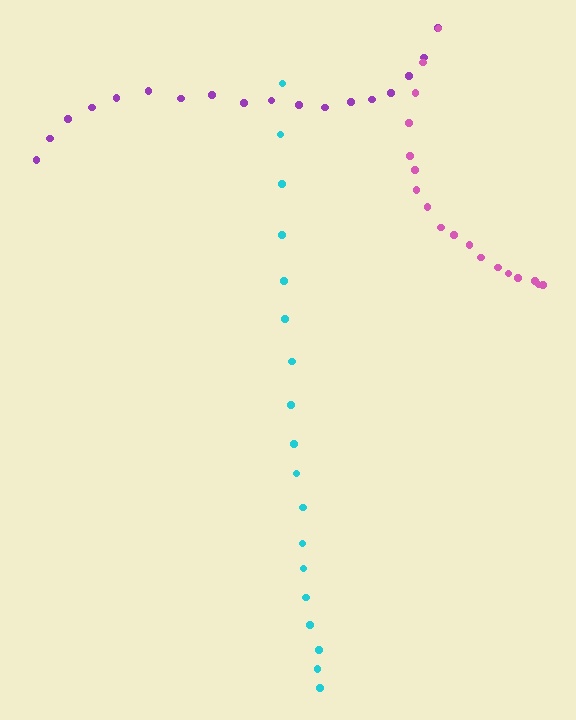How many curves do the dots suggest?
There are 3 distinct paths.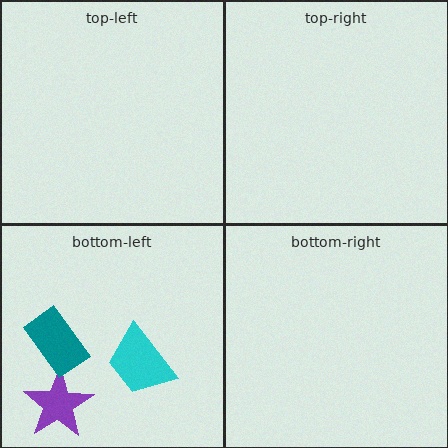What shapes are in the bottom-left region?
The cyan trapezoid, the purple star, the teal rectangle.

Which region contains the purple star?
The bottom-left region.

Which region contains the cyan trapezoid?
The bottom-left region.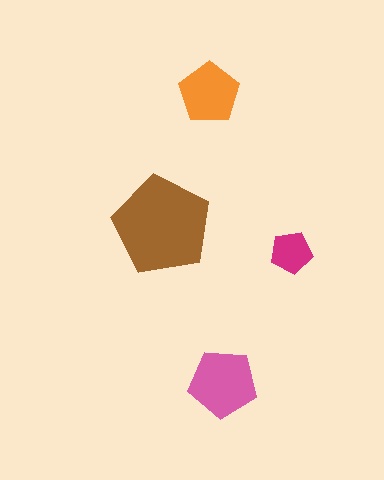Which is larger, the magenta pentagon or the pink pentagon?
The pink one.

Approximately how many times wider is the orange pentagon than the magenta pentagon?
About 1.5 times wider.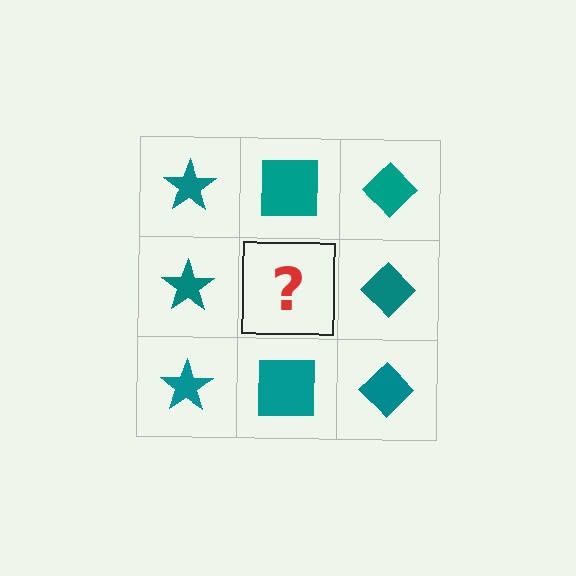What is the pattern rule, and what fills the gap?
The rule is that each column has a consistent shape. The gap should be filled with a teal square.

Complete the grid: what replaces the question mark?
The question mark should be replaced with a teal square.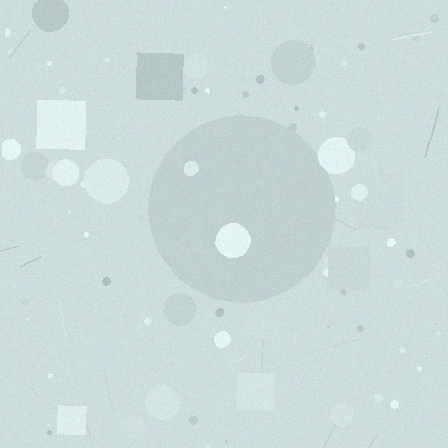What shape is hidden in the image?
A circle is hidden in the image.